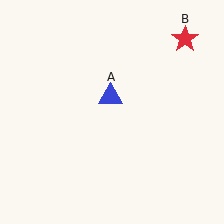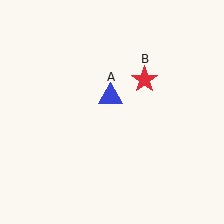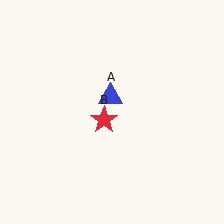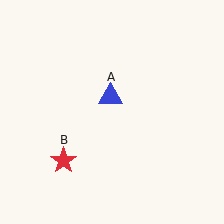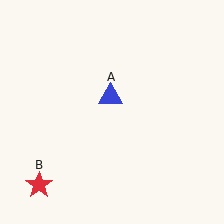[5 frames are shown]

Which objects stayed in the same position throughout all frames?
Blue triangle (object A) remained stationary.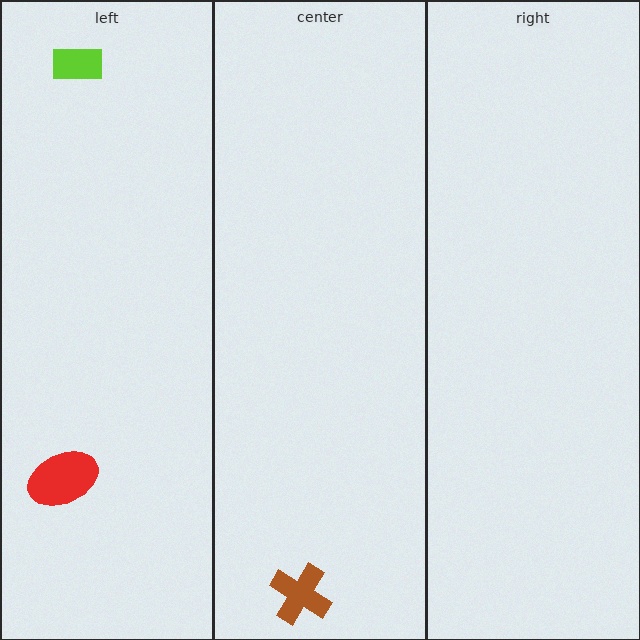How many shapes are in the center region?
1.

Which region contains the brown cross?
The center region.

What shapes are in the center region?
The brown cross.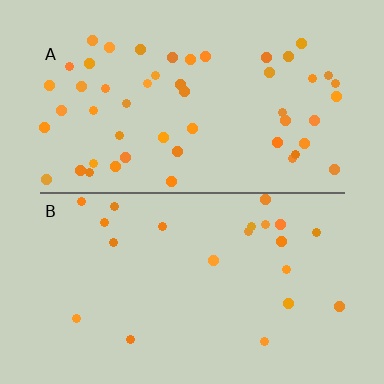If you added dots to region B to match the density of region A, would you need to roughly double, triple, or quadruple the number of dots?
Approximately double.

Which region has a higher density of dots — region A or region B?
A (the top).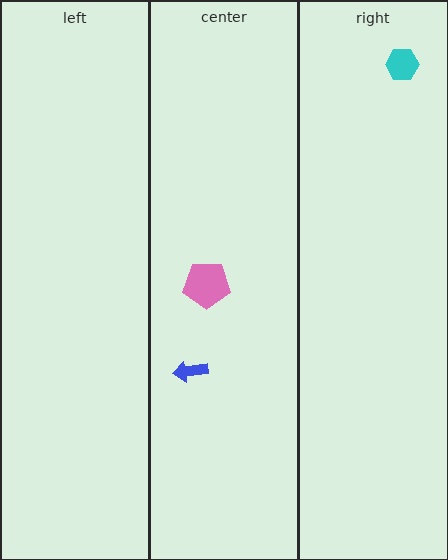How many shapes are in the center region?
2.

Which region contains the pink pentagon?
The center region.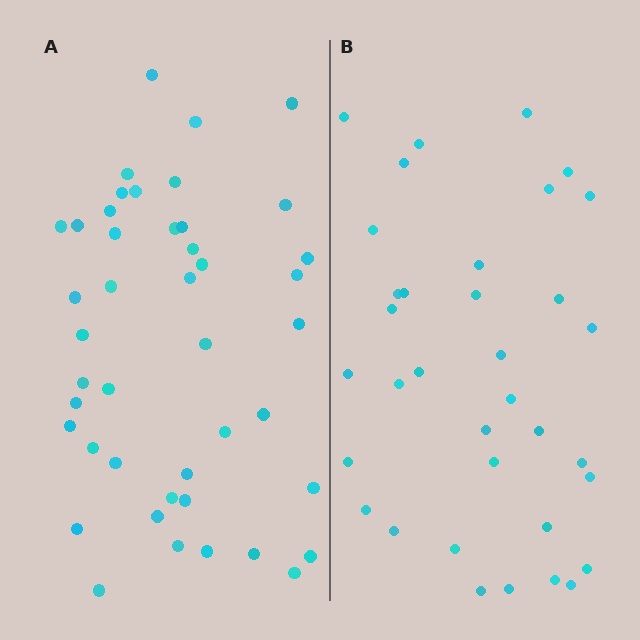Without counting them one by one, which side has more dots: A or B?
Region A (the left region) has more dots.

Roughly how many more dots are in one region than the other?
Region A has roughly 8 or so more dots than region B.